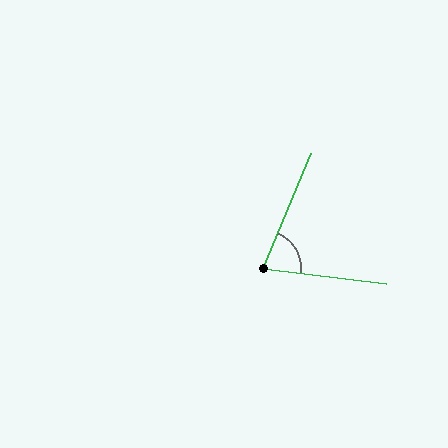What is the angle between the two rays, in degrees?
Approximately 74 degrees.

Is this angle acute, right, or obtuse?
It is acute.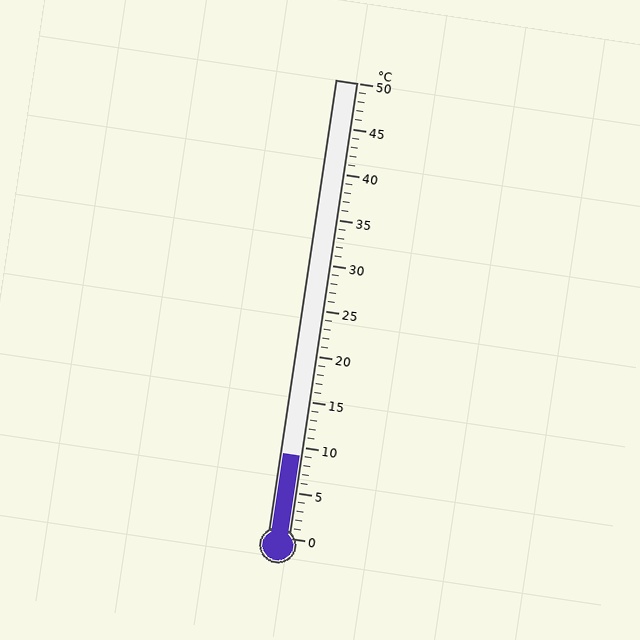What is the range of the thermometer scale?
The thermometer scale ranges from 0°C to 50°C.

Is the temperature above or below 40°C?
The temperature is below 40°C.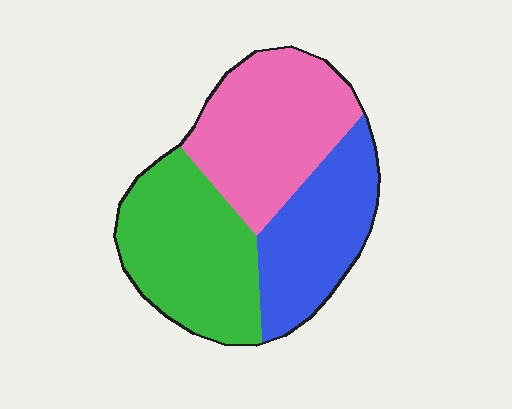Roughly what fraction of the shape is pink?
Pink covers 36% of the shape.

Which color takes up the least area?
Blue, at roughly 30%.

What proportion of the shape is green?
Green takes up about three eighths (3/8) of the shape.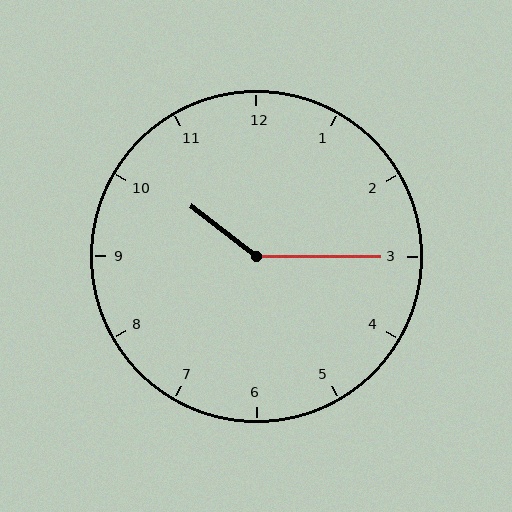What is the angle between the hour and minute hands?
Approximately 142 degrees.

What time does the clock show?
10:15.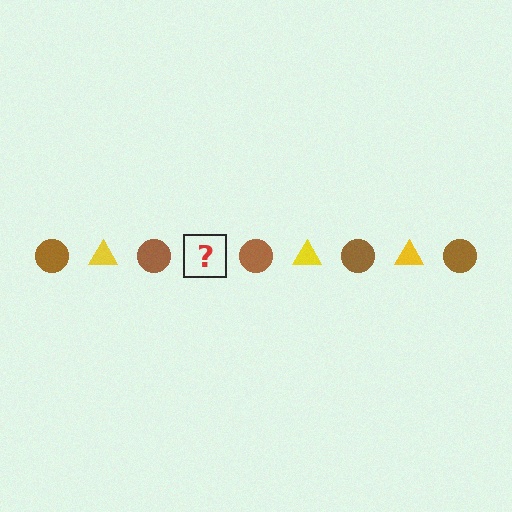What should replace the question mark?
The question mark should be replaced with a yellow triangle.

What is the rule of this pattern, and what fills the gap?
The rule is that the pattern alternates between brown circle and yellow triangle. The gap should be filled with a yellow triangle.